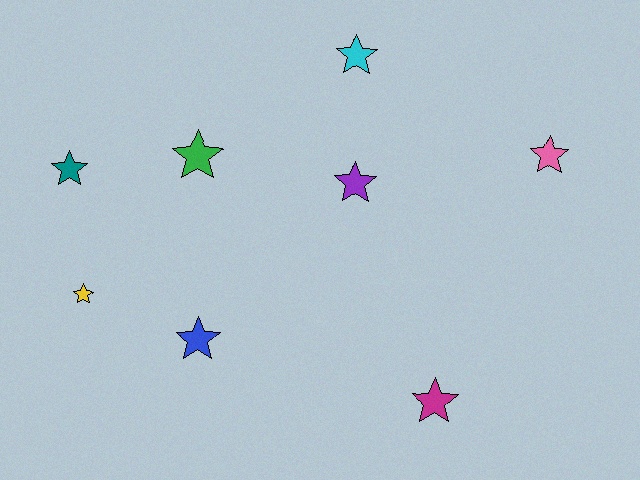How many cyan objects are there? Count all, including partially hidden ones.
There is 1 cyan object.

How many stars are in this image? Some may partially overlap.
There are 8 stars.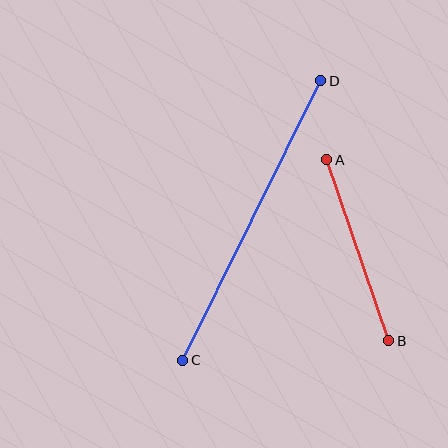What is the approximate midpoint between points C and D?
The midpoint is at approximately (252, 221) pixels.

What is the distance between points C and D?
The distance is approximately 311 pixels.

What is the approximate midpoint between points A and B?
The midpoint is at approximately (358, 250) pixels.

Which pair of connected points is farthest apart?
Points C and D are farthest apart.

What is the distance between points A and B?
The distance is approximately 192 pixels.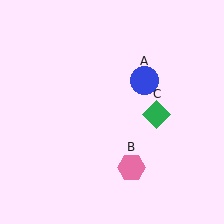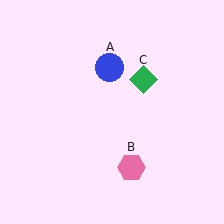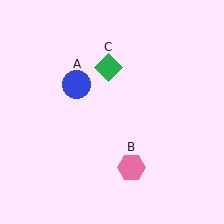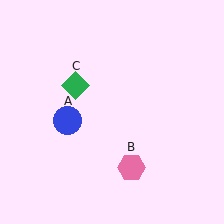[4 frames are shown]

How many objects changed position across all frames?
2 objects changed position: blue circle (object A), green diamond (object C).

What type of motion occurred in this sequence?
The blue circle (object A), green diamond (object C) rotated counterclockwise around the center of the scene.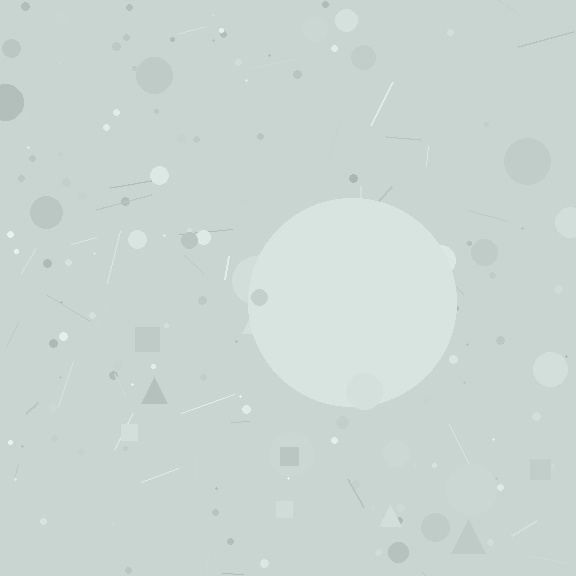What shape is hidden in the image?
A circle is hidden in the image.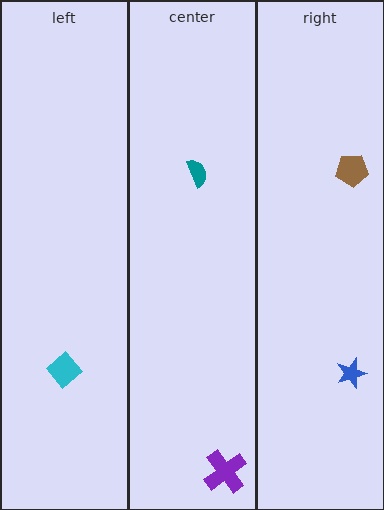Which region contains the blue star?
The right region.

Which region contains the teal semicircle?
The center region.